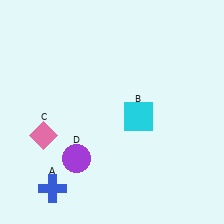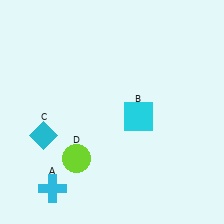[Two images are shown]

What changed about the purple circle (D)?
In Image 1, D is purple. In Image 2, it changed to lime.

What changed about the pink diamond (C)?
In Image 1, C is pink. In Image 2, it changed to cyan.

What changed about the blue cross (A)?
In Image 1, A is blue. In Image 2, it changed to cyan.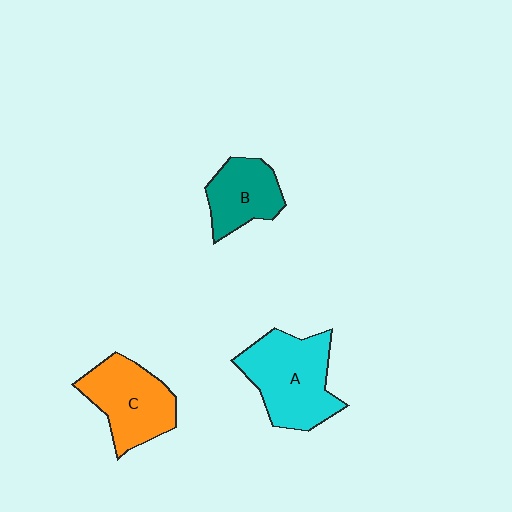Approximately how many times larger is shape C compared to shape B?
Approximately 1.3 times.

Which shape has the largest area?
Shape A (cyan).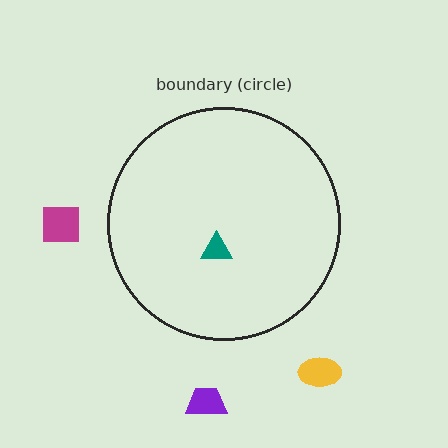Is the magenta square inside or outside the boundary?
Outside.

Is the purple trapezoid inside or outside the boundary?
Outside.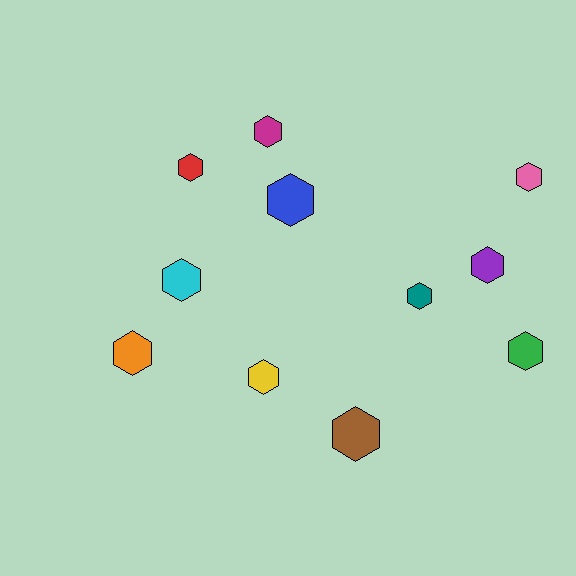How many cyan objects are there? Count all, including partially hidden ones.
There is 1 cyan object.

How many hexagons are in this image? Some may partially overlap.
There are 11 hexagons.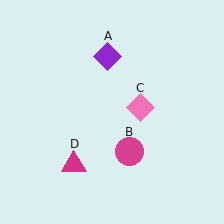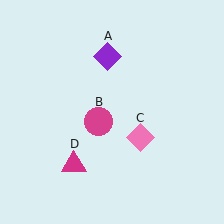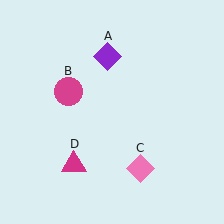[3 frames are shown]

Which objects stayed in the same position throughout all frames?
Purple diamond (object A) and magenta triangle (object D) remained stationary.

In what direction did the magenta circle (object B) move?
The magenta circle (object B) moved up and to the left.